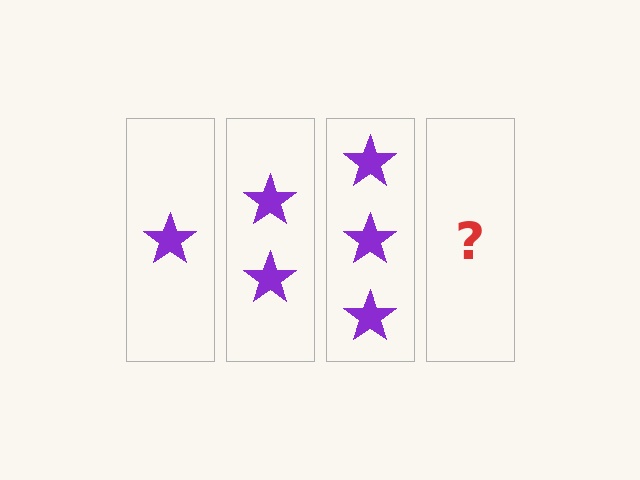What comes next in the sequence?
The next element should be 4 stars.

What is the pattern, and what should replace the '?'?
The pattern is that each step adds one more star. The '?' should be 4 stars.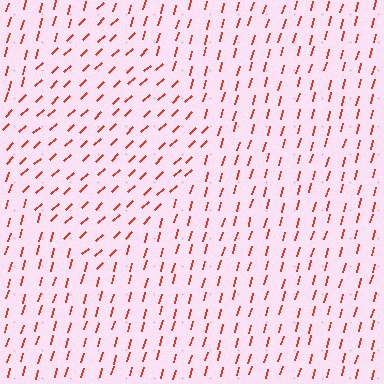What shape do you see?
I see a diamond.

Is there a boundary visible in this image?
Yes, there is a texture boundary formed by a change in line orientation.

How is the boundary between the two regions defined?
The boundary is defined purely by a change in line orientation (approximately 31 degrees difference). All lines are the same color and thickness.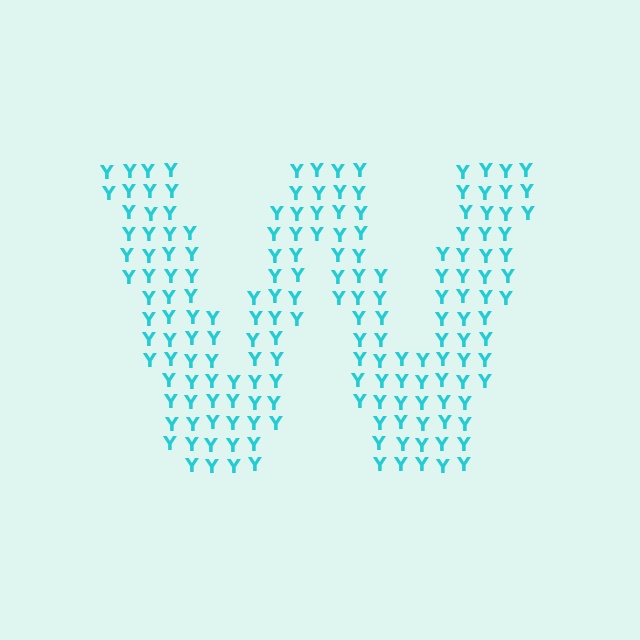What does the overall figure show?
The overall figure shows the letter W.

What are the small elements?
The small elements are letter Y's.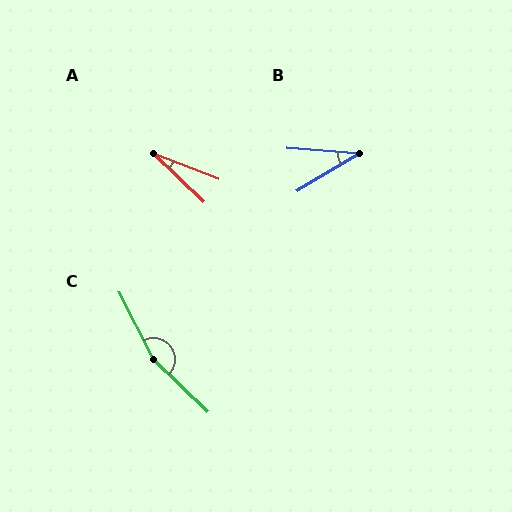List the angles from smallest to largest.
A (23°), B (35°), C (162°).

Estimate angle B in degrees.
Approximately 35 degrees.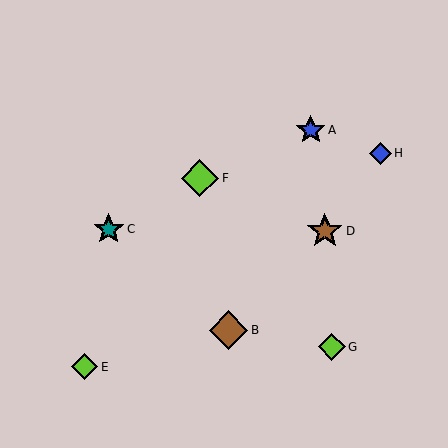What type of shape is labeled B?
Shape B is a brown diamond.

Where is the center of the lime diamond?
The center of the lime diamond is at (332, 347).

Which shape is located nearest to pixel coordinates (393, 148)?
The blue diamond (labeled H) at (380, 153) is nearest to that location.